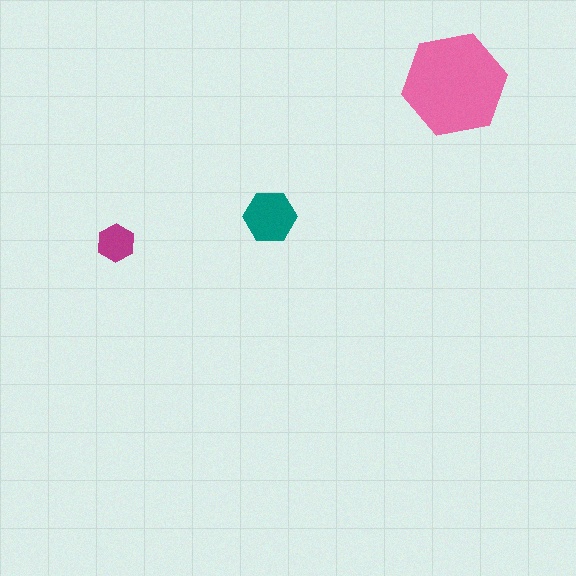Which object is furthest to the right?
The pink hexagon is rightmost.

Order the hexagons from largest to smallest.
the pink one, the teal one, the magenta one.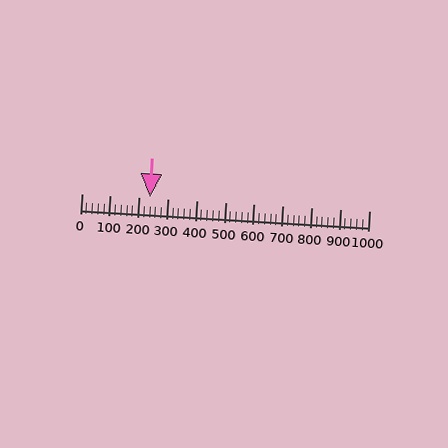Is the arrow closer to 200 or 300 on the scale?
The arrow is closer to 200.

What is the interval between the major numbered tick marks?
The major tick marks are spaced 100 units apart.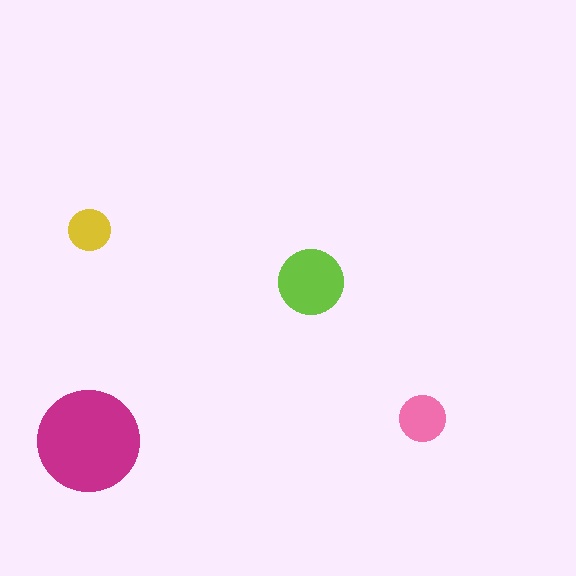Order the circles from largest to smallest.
the magenta one, the lime one, the pink one, the yellow one.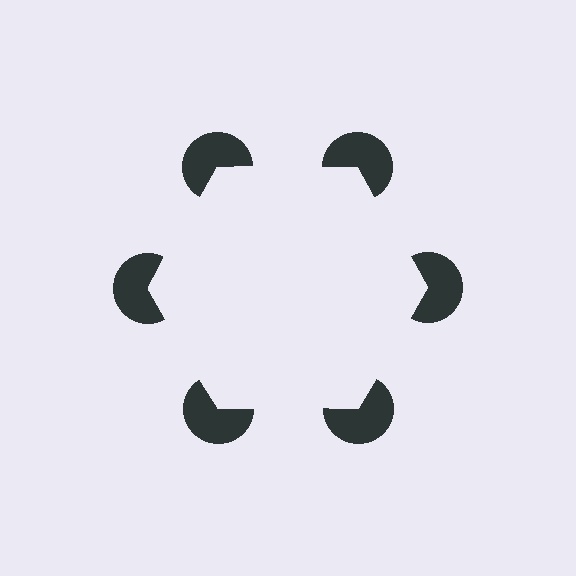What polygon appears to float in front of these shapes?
An illusory hexagon — its edges are inferred from the aligned wedge cuts in the pac-man discs, not physically drawn.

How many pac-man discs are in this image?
There are 6 — one at each vertex of the illusory hexagon.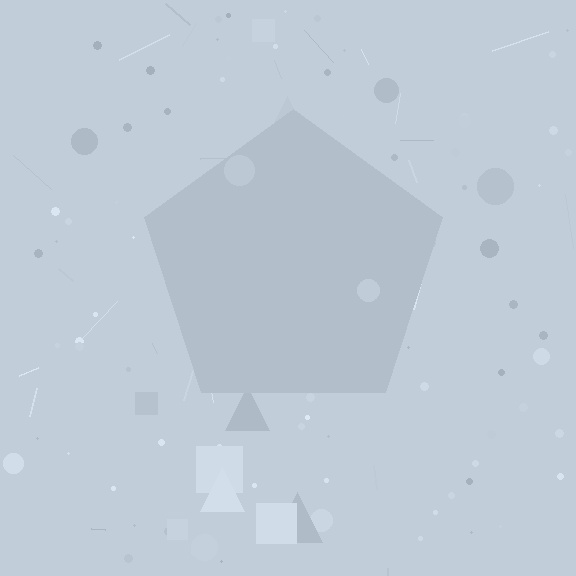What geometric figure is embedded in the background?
A pentagon is embedded in the background.